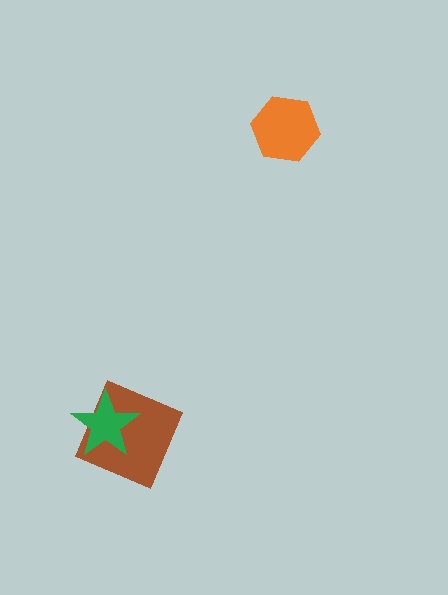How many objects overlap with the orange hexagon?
0 objects overlap with the orange hexagon.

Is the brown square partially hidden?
Yes, it is partially covered by another shape.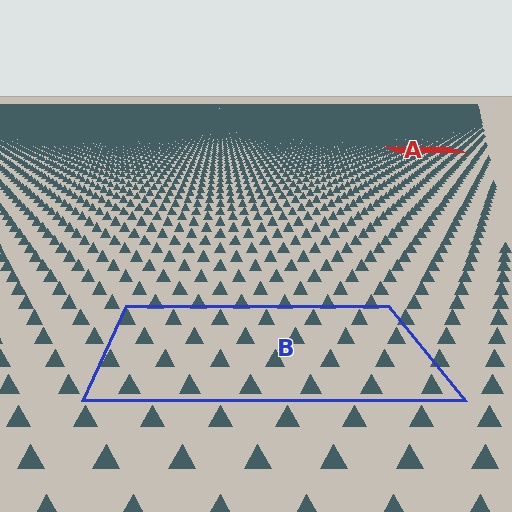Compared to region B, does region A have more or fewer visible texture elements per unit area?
Region A has more texture elements per unit area — they are packed more densely because it is farther away.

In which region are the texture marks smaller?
The texture marks are smaller in region A, because it is farther away.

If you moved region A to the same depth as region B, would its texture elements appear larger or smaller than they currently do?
They would appear larger. At a closer depth, the same texture elements are projected at a bigger on-screen size.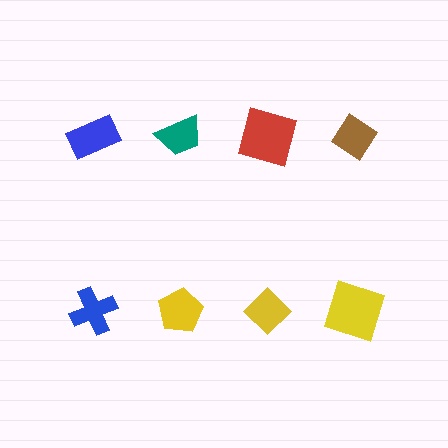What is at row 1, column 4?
A brown diamond.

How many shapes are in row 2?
4 shapes.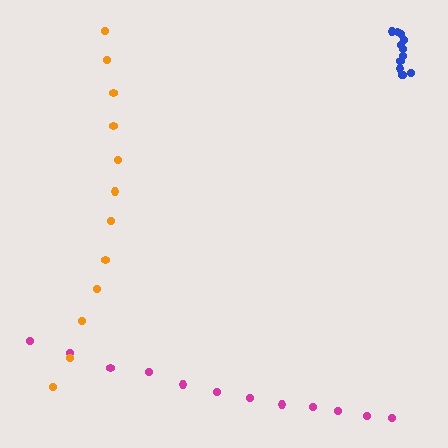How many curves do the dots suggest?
There are 3 distinct paths.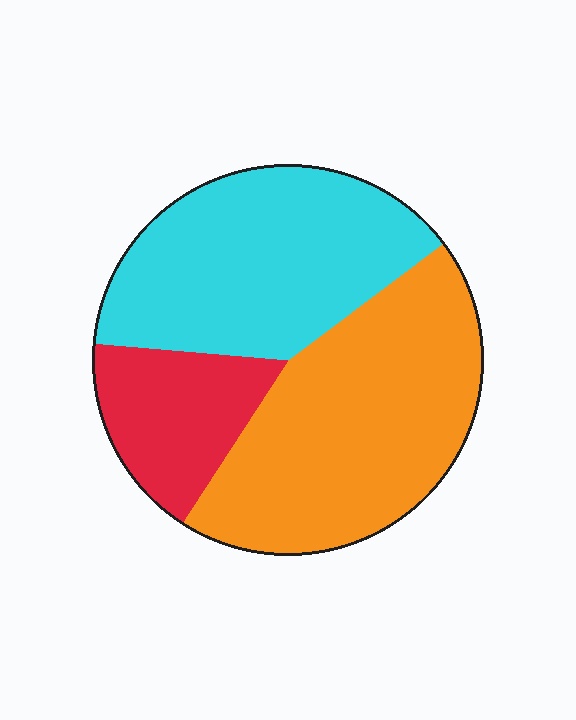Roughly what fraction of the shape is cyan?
Cyan takes up about three eighths (3/8) of the shape.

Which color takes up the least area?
Red, at roughly 15%.